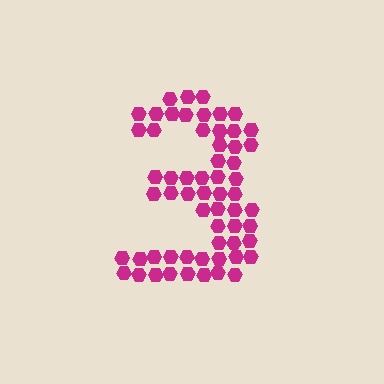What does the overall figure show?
The overall figure shows the digit 3.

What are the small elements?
The small elements are hexagons.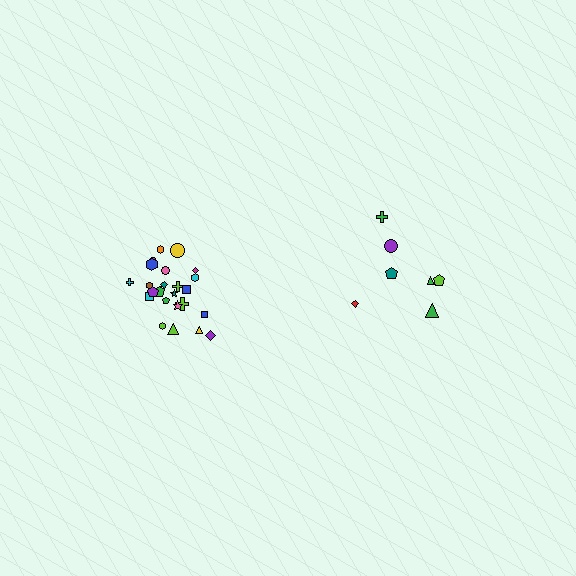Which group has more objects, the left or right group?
The left group.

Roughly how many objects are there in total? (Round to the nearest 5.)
Roughly 30 objects in total.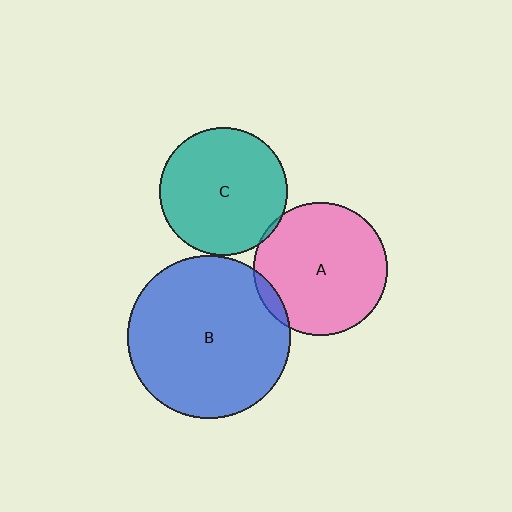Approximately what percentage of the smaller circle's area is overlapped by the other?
Approximately 5%.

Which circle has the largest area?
Circle B (blue).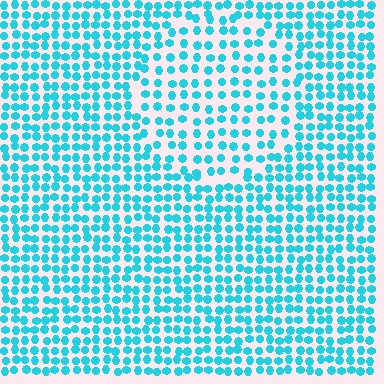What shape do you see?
I see a circle.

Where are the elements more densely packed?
The elements are more densely packed outside the circle boundary.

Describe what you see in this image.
The image contains small cyan elements arranged at two different densities. A circle-shaped region is visible where the elements are less densely packed than the surrounding area.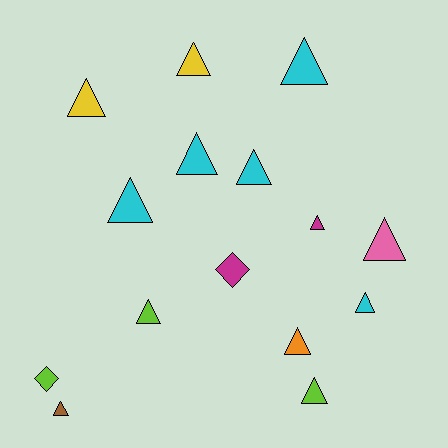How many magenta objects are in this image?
There are 2 magenta objects.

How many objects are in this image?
There are 15 objects.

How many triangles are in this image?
There are 13 triangles.